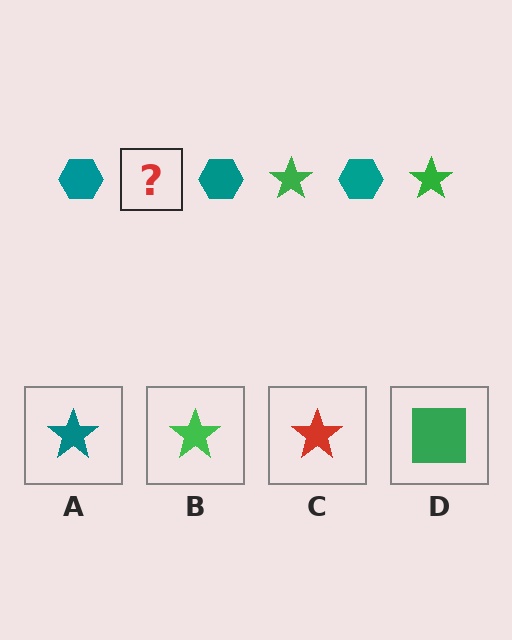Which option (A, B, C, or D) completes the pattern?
B.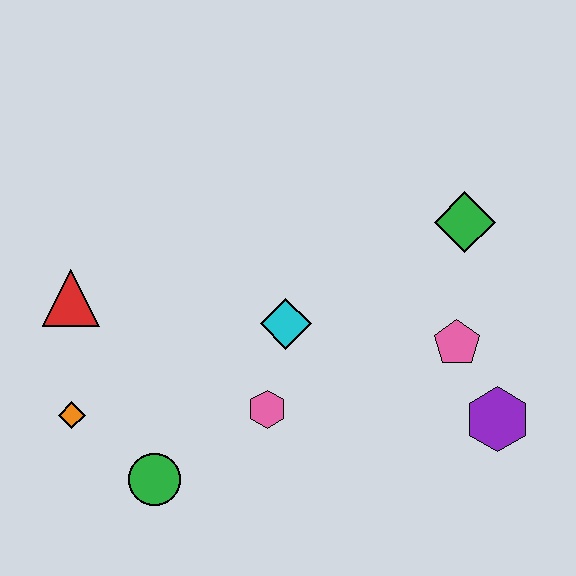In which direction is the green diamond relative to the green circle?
The green diamond is to the right of the green circle.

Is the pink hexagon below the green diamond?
Yes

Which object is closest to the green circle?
The orange diamond is closest to the green circle.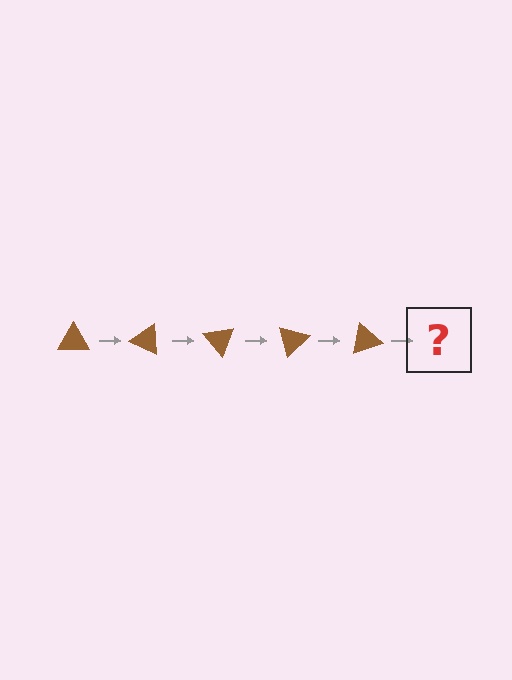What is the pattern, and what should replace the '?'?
The pattern is that the triangle rotates 25 degrees each step. The '?' should be a brown triangle rotated 125 degrees.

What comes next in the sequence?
The next element should be a brown triangle rotated 125 degrees.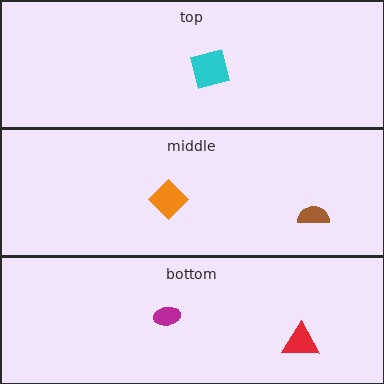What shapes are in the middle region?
The orange diamond, the brown semicircle.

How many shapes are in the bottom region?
2.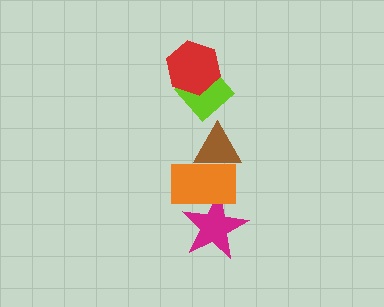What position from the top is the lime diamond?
The lime diamond is 2nd from the top.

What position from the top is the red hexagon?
The red hexagon is 1st from the top.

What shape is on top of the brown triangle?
The lime diamond is on top of the brown triangle.